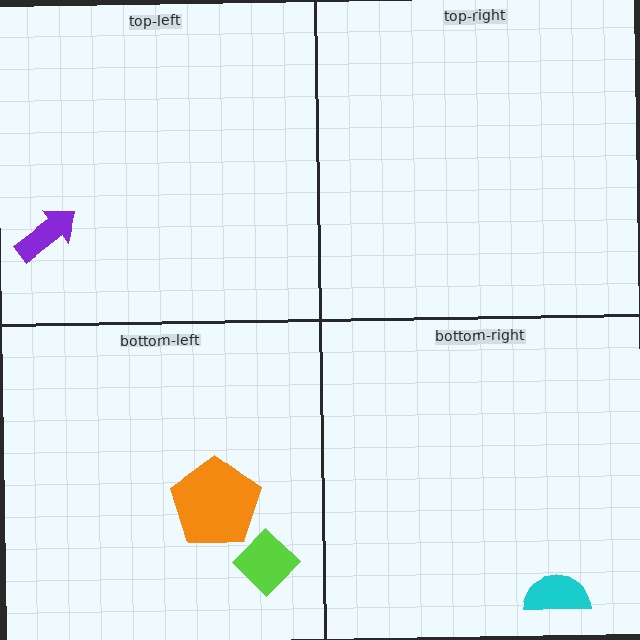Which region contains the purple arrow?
The top-left region.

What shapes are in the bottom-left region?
The orange pentagon, the lime diamond.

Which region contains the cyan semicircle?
The bottom-right region.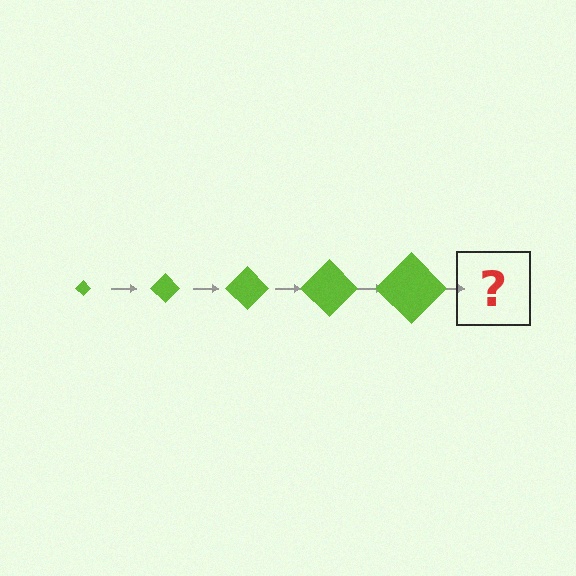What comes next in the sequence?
The next element should be a lime diamond, larger than the previous one.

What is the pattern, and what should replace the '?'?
The pattern is that the diamond gets progressively larger each step. The '?' should be a lime diamond, larger than the previous one.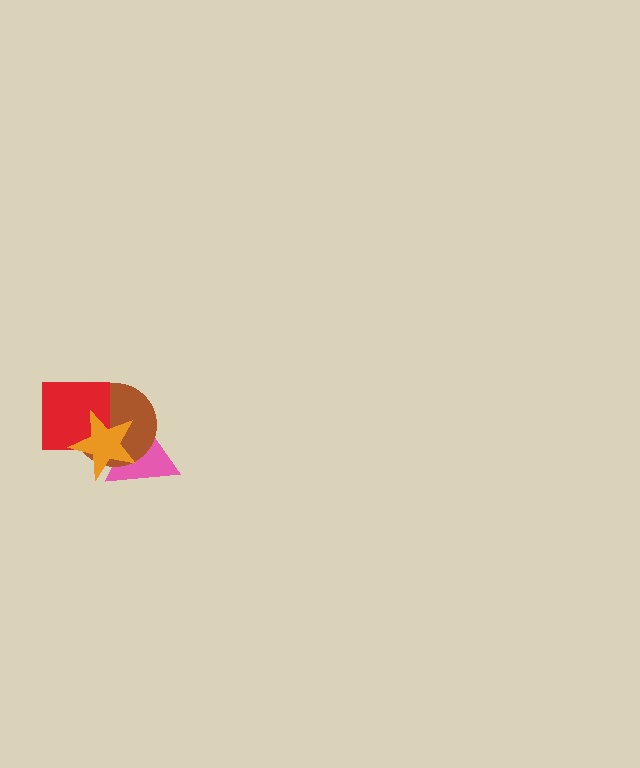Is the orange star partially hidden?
No, no other shape covers it.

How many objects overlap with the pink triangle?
2 objects overlap with the pink triangle.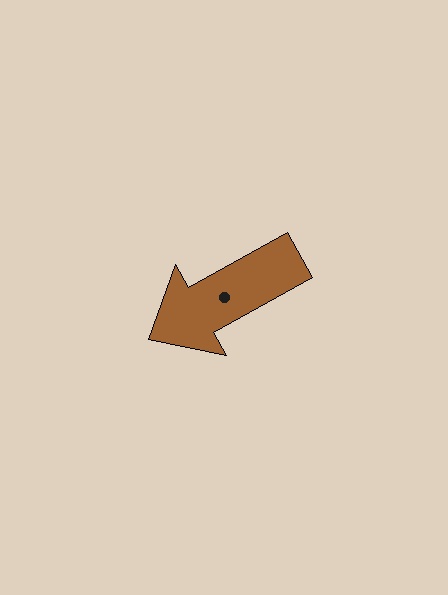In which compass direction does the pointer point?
Southwest.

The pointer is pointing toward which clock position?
Roughly 8 o'clock.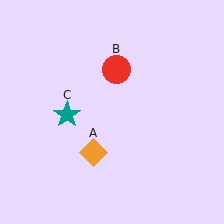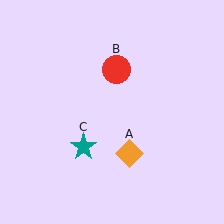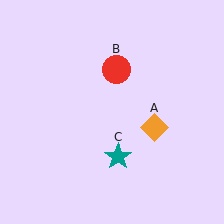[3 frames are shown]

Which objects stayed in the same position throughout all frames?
Red circle (object B) remained stationary.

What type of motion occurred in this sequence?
The orange diamond (object A), teal star (object C) rotated counterclockwise around the center of the scene.